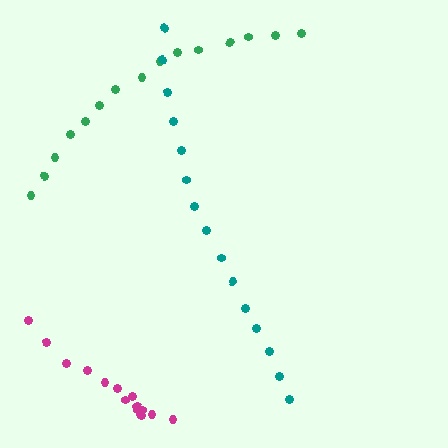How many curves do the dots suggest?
There are 3 distinct paths.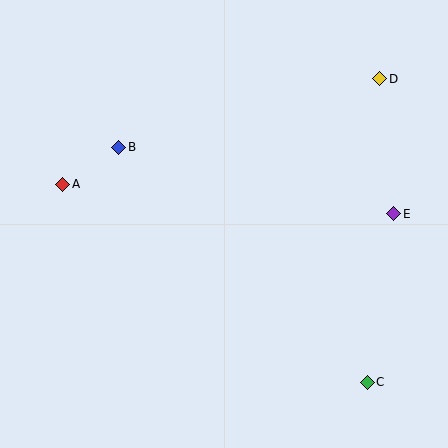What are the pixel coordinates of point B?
Point B is at (119, 147).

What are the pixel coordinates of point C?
Point C is at (367, 382).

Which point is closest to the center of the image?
Point B at (119, 147) is closest to the center.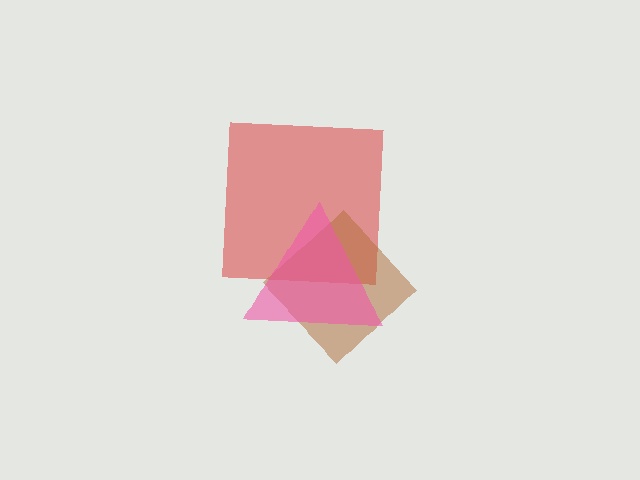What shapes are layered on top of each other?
The layered shapes are: a red square, a brown diamond, a pink triangle.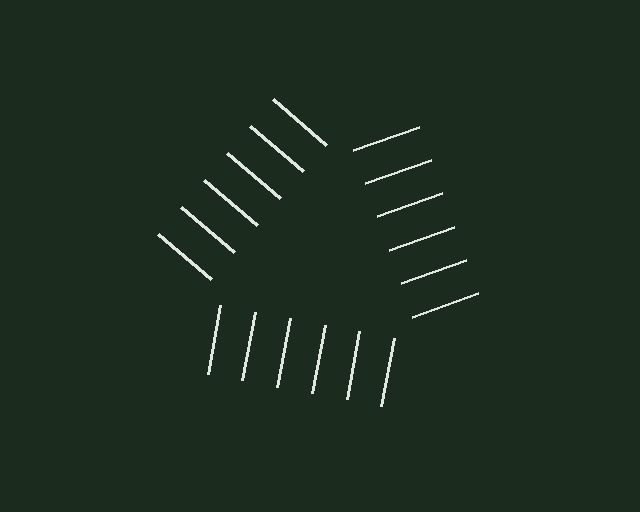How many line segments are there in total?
18 — 6 along each of the 3 edges.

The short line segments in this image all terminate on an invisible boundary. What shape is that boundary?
An illusory triangle — the line segments terminate on its edges but no continuous stroke is drawn.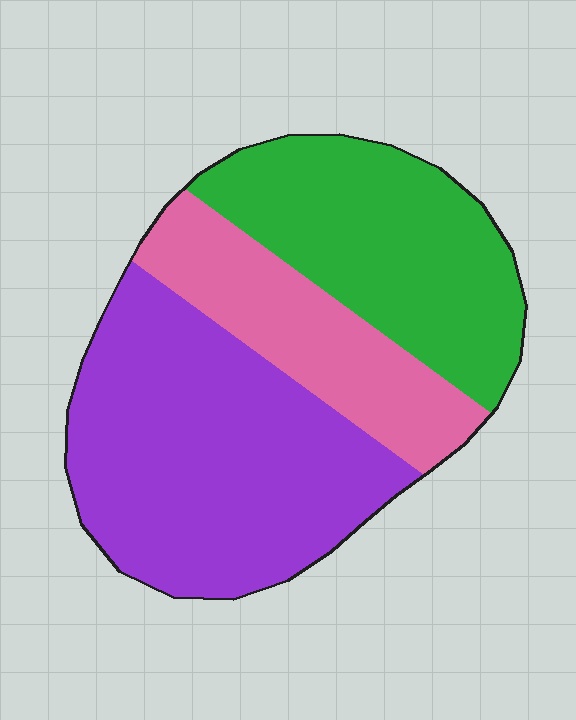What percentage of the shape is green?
Green takes up between a sixth and a third of the shape.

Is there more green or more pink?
Green.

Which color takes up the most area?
Purple, at roughly 45%.